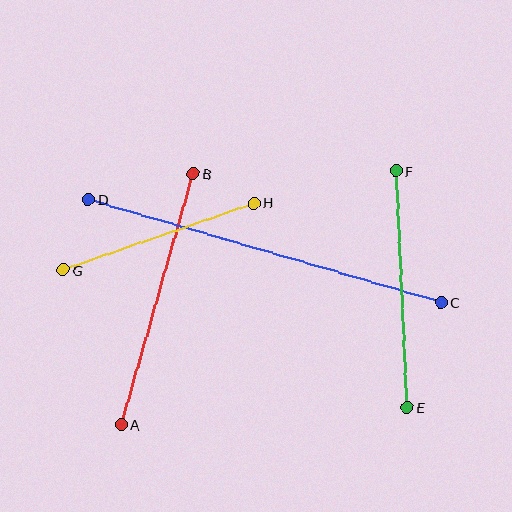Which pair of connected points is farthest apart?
Points C and D are farthest apart.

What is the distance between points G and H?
The distance is approximately 202 pixels.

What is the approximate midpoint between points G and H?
The midpoint is at approximately (159, 237) pixels.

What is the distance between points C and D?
The distance is approximately 367 pixels.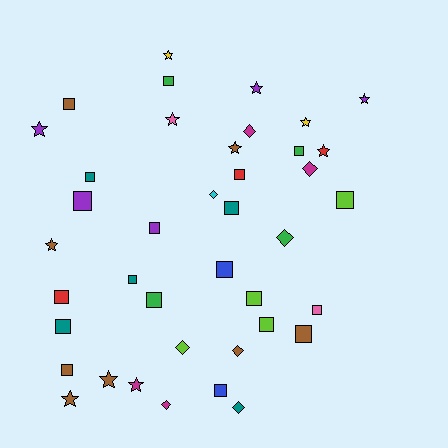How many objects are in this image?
There are 40 objects.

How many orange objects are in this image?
There are no orange objects.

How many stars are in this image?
There are 12 stars.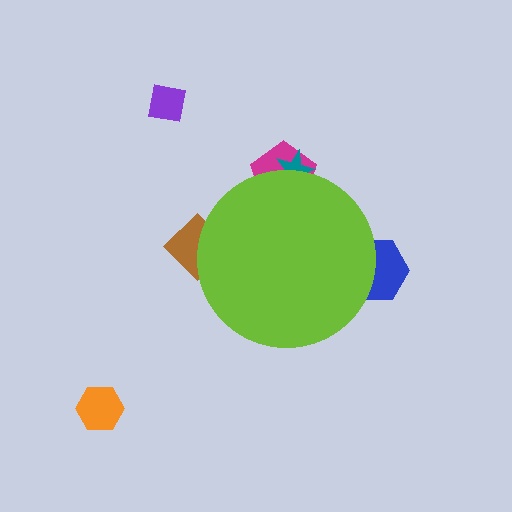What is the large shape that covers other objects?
A lime circle.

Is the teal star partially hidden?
Yes, the teal star is partially hidden behind the lime circle.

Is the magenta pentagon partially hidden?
Yes, the magenta pentagon is partially hidden behind the lime circle.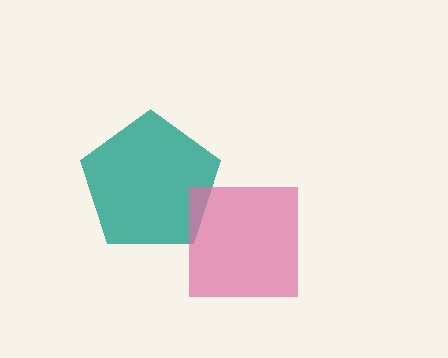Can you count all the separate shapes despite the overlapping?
Yes, there are 2 separate shapes.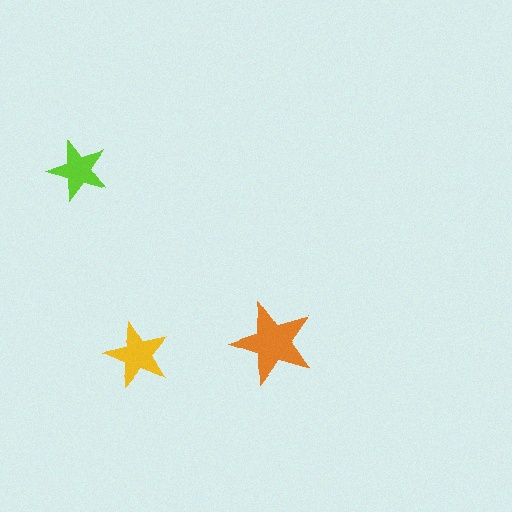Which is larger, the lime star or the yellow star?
The yellow one.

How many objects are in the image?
There are 3 objects in the image.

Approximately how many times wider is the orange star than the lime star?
About 1.5 times wider.